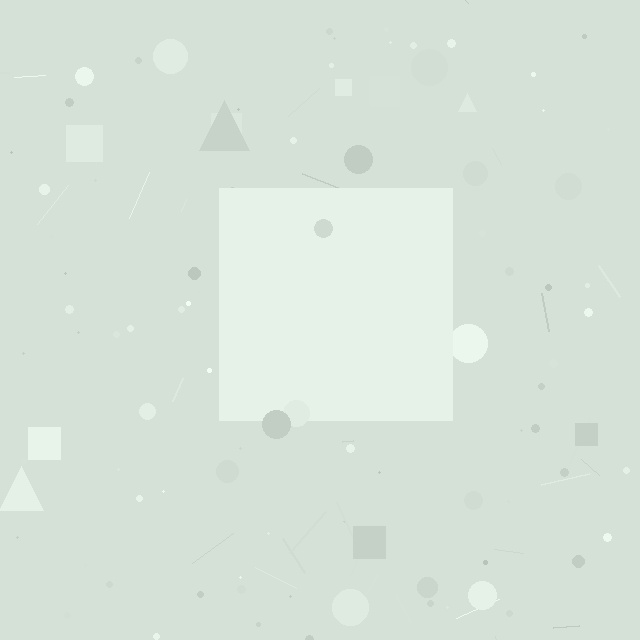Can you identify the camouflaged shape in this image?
The camouflaged shape is a square.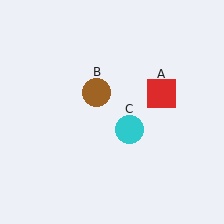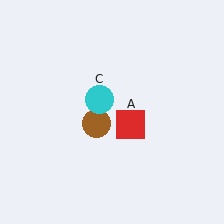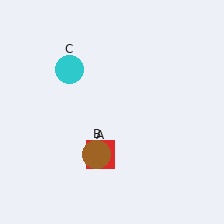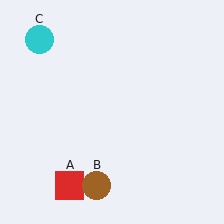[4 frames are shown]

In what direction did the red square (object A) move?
The red square (object A) moved down and to the left.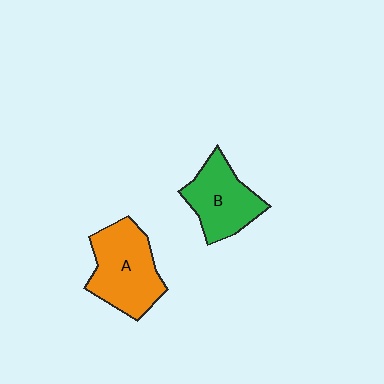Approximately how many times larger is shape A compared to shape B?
Approximately 1.2 times.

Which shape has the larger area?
Shape A (orange).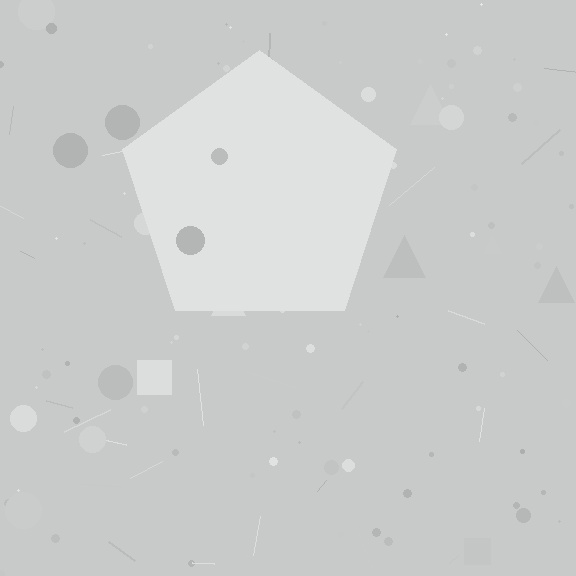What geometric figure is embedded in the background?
A pentagon is embedded in the background.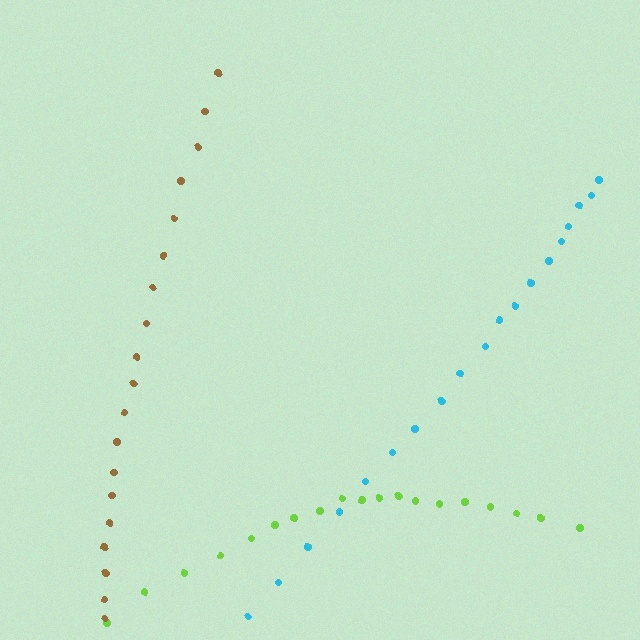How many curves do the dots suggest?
There are 3 distinct paths.